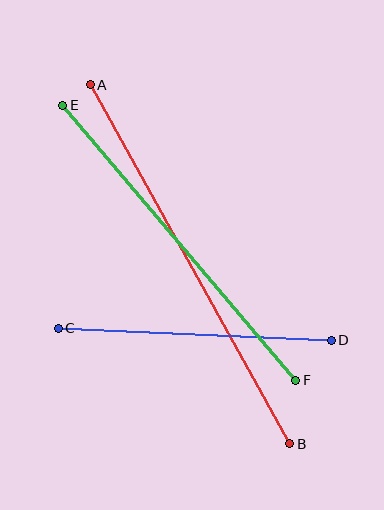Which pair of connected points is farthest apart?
Points A and B are farthest apart.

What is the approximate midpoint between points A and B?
The midpoint is at approximately (190, 264) pixels.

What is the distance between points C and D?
The distance is approximately 273 pixels.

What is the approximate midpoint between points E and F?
The midpoint is at approximately (179, 243) pixels.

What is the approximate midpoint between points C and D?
The midpoint is at approximately (195, 334) pixels.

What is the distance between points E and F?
The distance is approximately 361 pixels.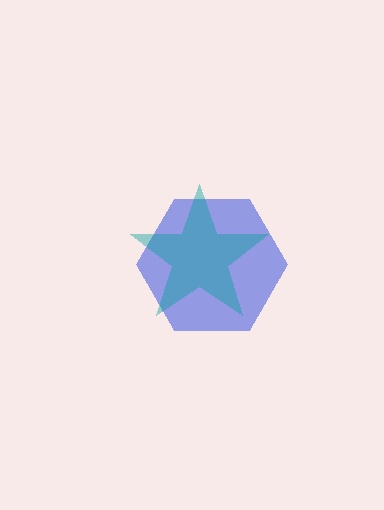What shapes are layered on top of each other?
The layered shapes are: a blue hexagon, a teal star.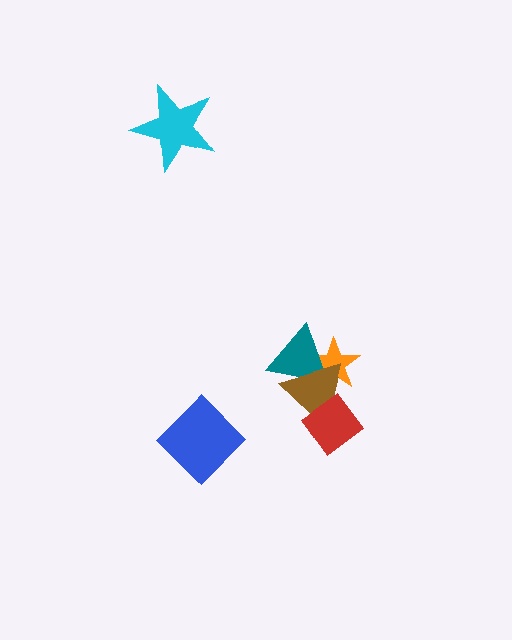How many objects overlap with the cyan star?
0 objects overlap with the cyan star.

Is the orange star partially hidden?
Yes, it is partially covered by another shape.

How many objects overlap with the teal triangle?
2 objects overlap with the teal triangle.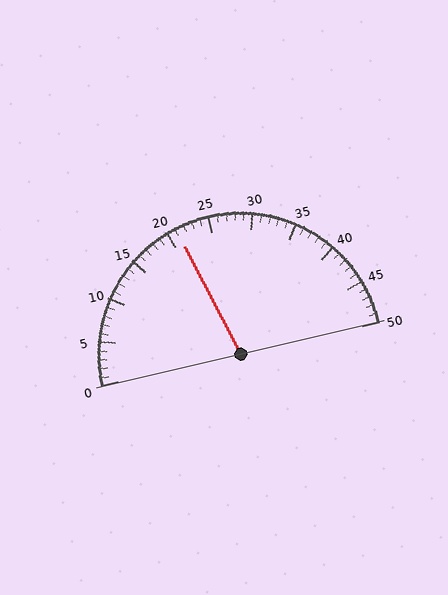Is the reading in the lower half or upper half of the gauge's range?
The reading is in the lower half of the range (0 to 50).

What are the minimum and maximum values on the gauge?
The gauge ranges from 0 to 50.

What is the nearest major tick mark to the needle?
The nearest major tick mark is 20.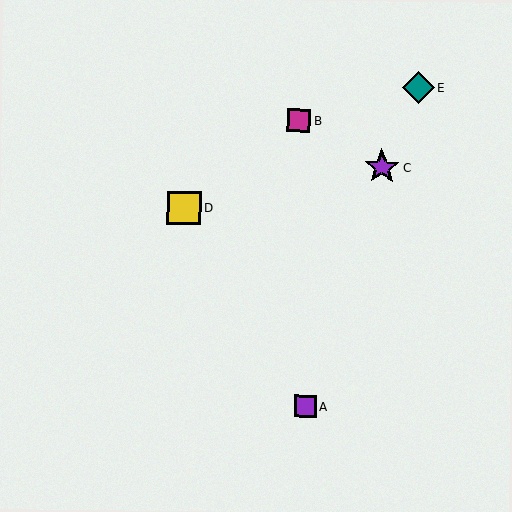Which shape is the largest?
The purple star (labeled C) is the largest.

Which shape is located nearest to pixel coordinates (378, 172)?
The purple star (labeled C) at (382, 167) is nearest to that location.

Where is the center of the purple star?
The center of the purple star is at (382, 167).